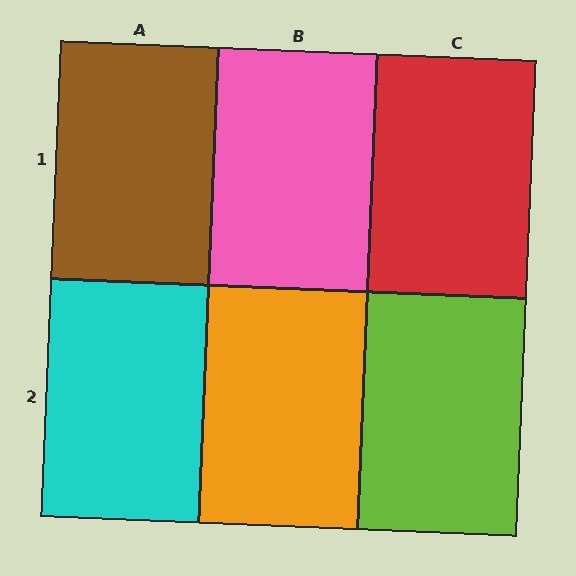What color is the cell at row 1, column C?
Red.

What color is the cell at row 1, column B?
Pink.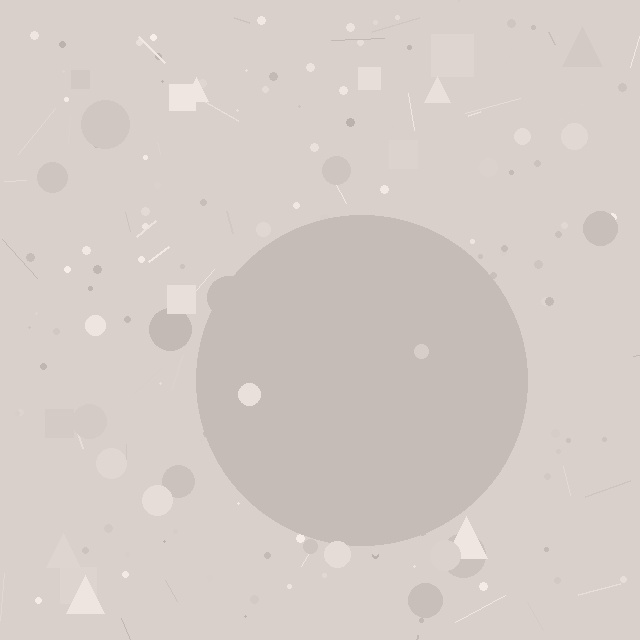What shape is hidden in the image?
A circle is hidden in the image.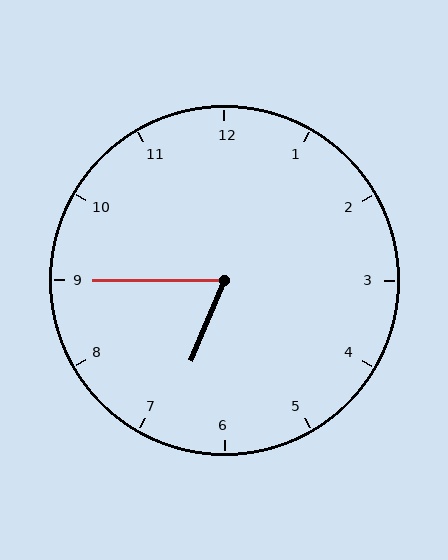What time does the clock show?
6:45.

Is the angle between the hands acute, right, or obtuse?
It is acute.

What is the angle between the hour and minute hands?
Approximately 68 degrees.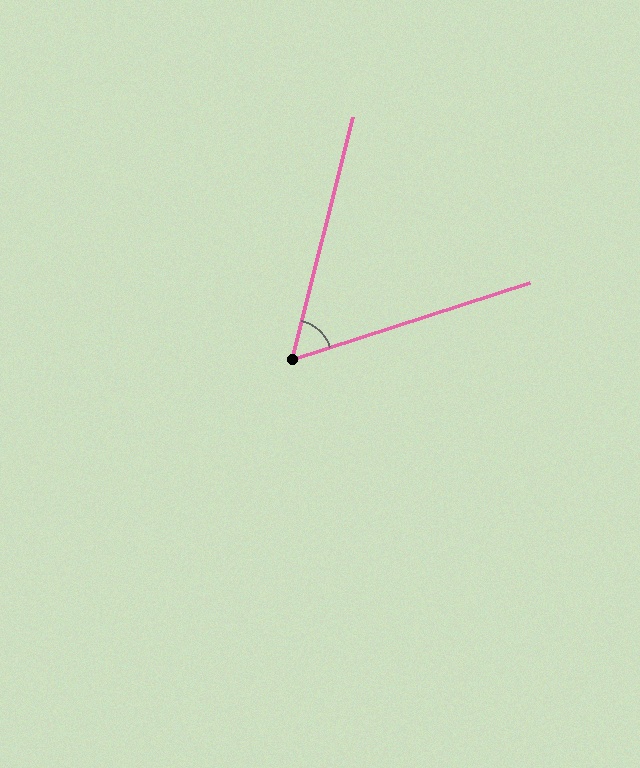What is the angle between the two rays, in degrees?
Approximately 58 degrees.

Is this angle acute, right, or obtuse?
It is acute.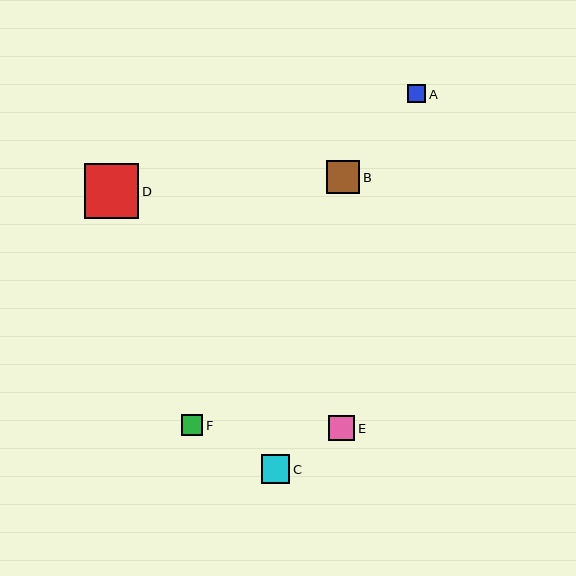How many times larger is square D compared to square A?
Square D is approximately 3.1 times the size of square A.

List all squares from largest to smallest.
From largest to smallest: D, B, C, E, F, A.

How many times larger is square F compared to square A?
Square F is approximately 1.2 times the size of square A.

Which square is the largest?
Square D is the largest with a size of approximately 55 pixels.